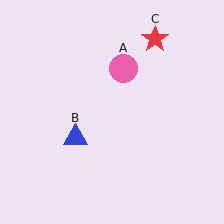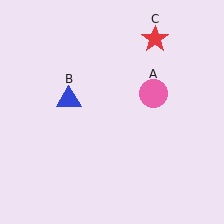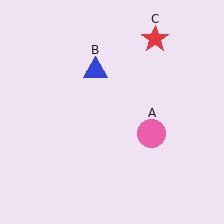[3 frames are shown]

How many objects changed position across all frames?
2 objects changed position: pink circle (object A), blue triangle (object B).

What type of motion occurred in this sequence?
The pink circle (object A), blue triangle (object B) rotated clockwise around the center of the scene.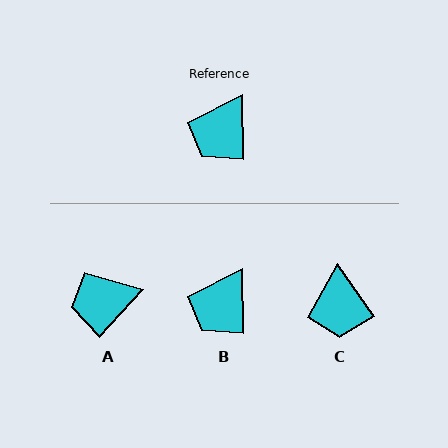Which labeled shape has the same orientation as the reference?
B.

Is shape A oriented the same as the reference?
No, it is off by about 42 degrees.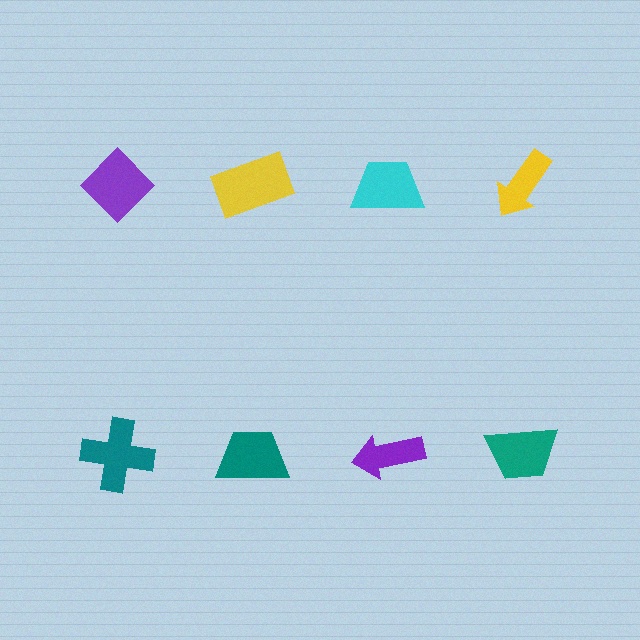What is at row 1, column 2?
A yellow rectangle.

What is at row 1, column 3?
A cyan trapezoid.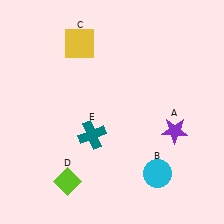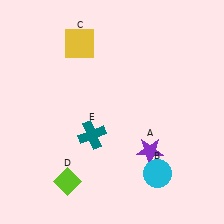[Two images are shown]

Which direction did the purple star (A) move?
The purple star (A) moved left.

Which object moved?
The purple star (A) moved left.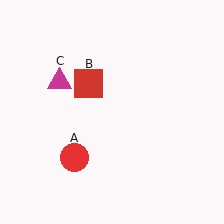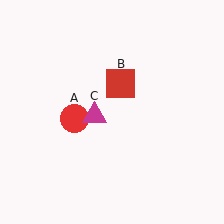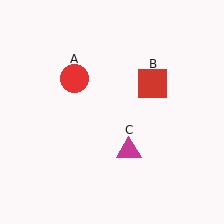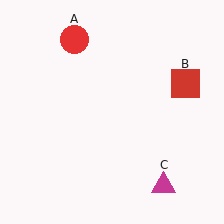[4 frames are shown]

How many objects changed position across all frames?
3 objects changed position: red circle (object A), red square (object B), magenta triangle (object C).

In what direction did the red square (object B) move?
The red square (object B) moved right.